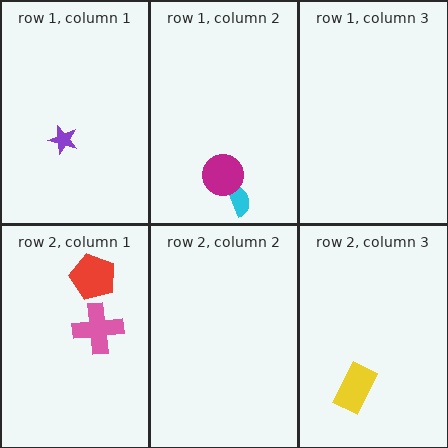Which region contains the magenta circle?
The row 1, column 2 region.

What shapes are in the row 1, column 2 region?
The cyan semicircle, the magenta circle.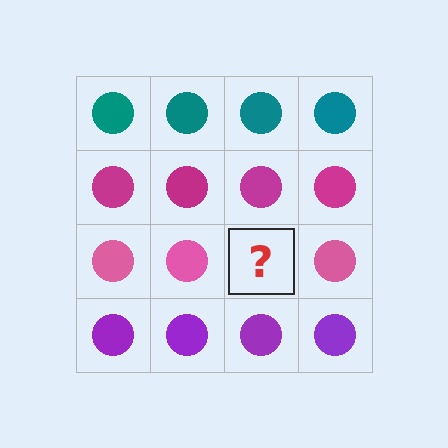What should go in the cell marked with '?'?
The missing cell should contain a pink circle.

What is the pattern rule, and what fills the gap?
The rule is that each row has a consistent color. The gap should be filled with a pink circle.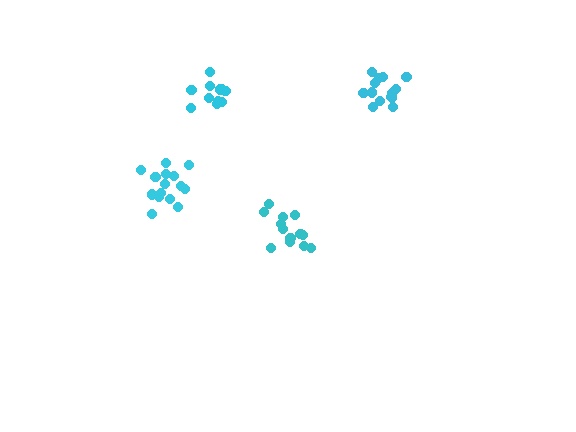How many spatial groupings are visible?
There are 4 spatial groupings.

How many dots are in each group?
Group 1: 15 dots, Group 2: 14 dots, Group 3: 13 dots, Group 4: 11 dots (53 total).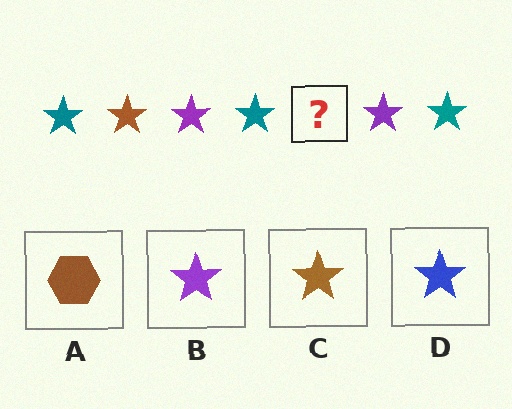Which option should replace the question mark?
Option C.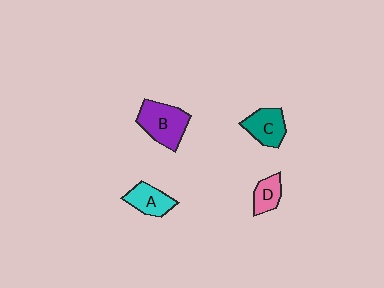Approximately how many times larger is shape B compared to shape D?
Approximately 2.0 times.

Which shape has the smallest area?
Shape D (pink).